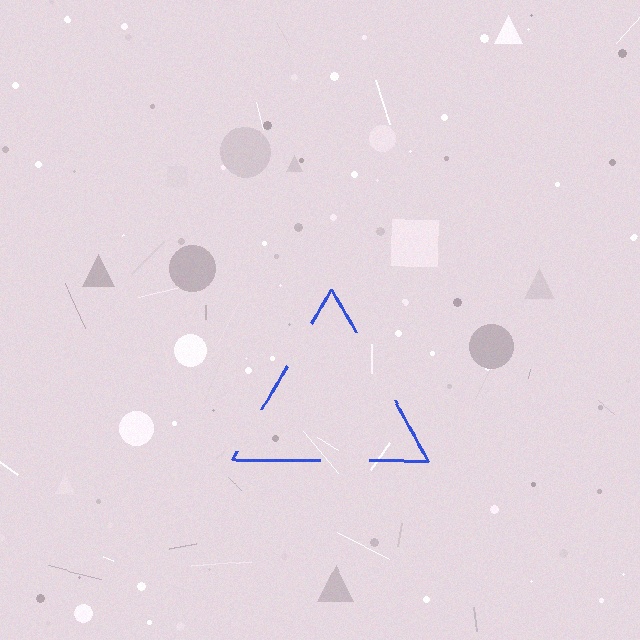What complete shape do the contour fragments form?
The contour fragments form a triangle.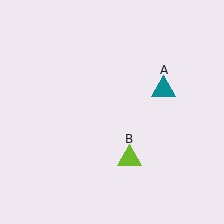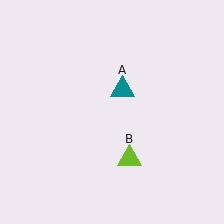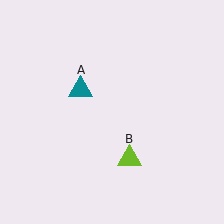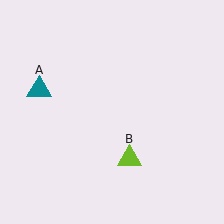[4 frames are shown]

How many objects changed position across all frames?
1 object changed position: teal triangle (object A).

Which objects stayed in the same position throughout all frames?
Lime triangle (object B) remained stationary.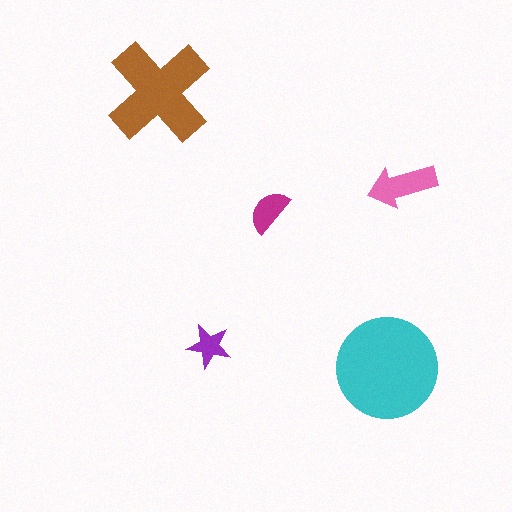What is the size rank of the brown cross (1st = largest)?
2nd.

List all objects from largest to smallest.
The cyan circle, the brown cross, the pink arrow, the magenta semicircle, the purple star.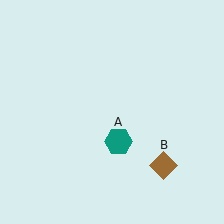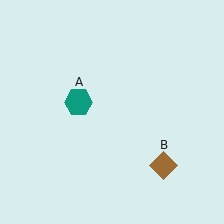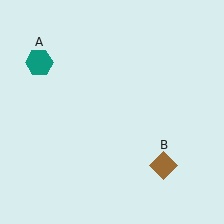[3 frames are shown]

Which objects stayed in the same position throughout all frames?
Brown diamond (object B) remained stationary.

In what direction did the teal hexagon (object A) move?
The teal hexagon (object A) moved up and to the left.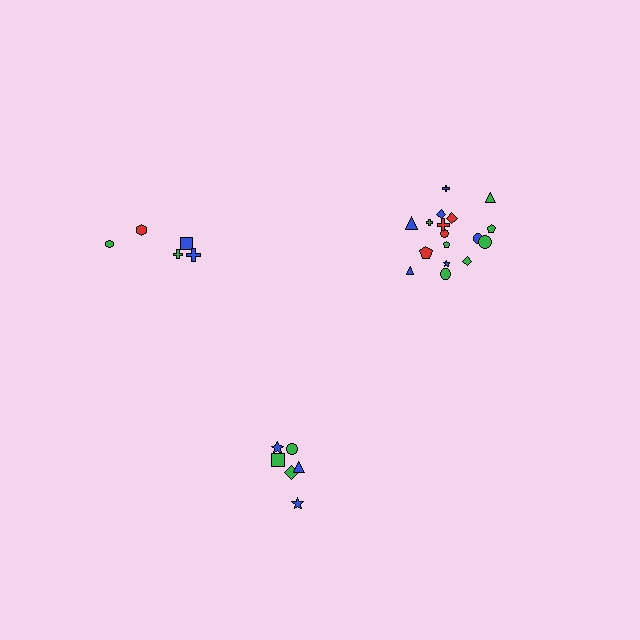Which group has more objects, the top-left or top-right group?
The top-right group.